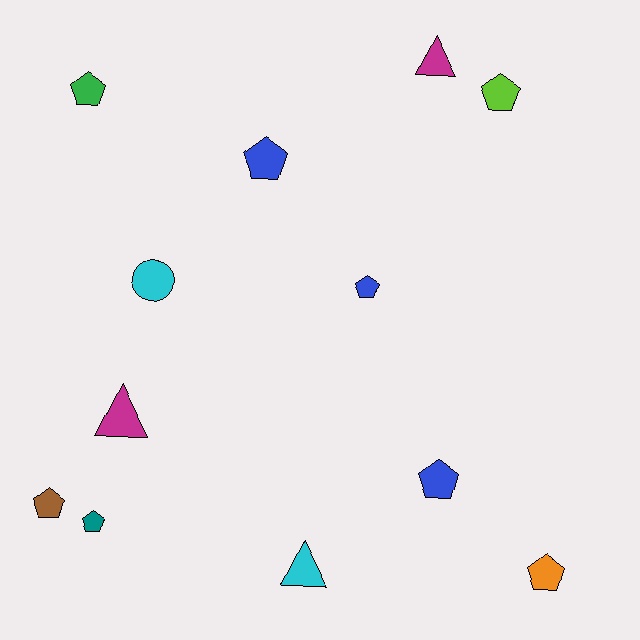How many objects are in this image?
There are 12 objects.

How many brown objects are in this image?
There is 1 brown object.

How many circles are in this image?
There is 1 circle.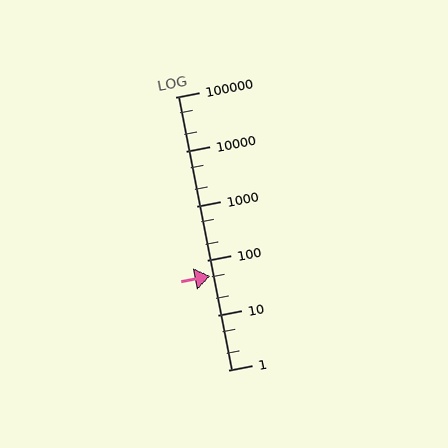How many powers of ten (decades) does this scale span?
The scale spans 5 decades, from 1 to 100000.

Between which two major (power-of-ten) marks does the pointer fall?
The pointer is between 10 and 100.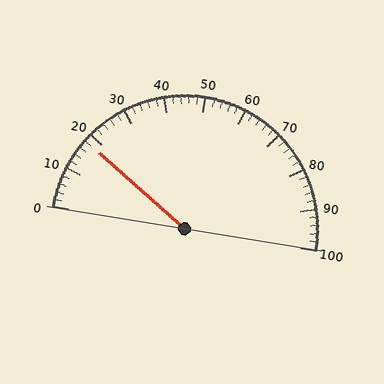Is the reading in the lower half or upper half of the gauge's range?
The reading is in the lower half of the range (0 to 100).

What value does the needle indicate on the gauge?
The needle indicates approximately 18.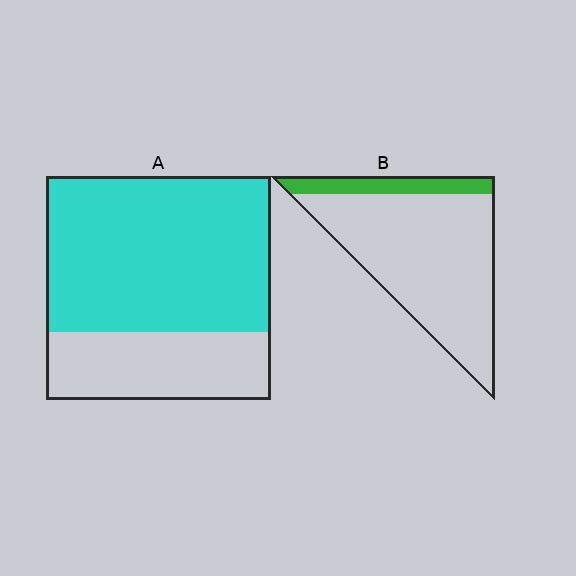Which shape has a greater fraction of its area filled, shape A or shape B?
Shape A.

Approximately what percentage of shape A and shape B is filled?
A is approximately 70% and B is approximately 15%.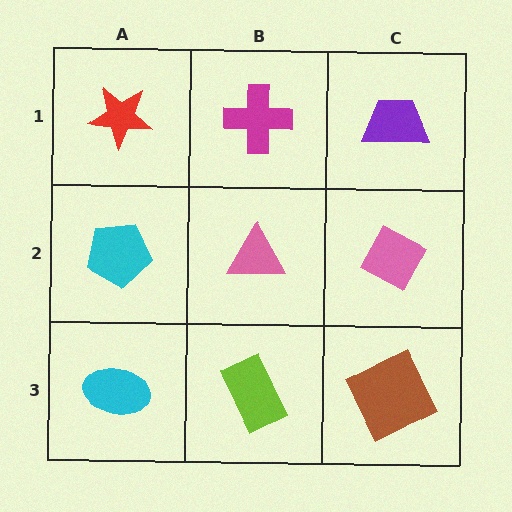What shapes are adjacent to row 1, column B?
A pink triangle (row 2, column B), a red star (row 1, column A), a purple trapezoid (row 1, column C).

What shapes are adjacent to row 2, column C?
A purple trapezoid (row 1, column C), a brown square (row 3, column C), a pink triangle (row 2, column B).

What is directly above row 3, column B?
A pink triangle.